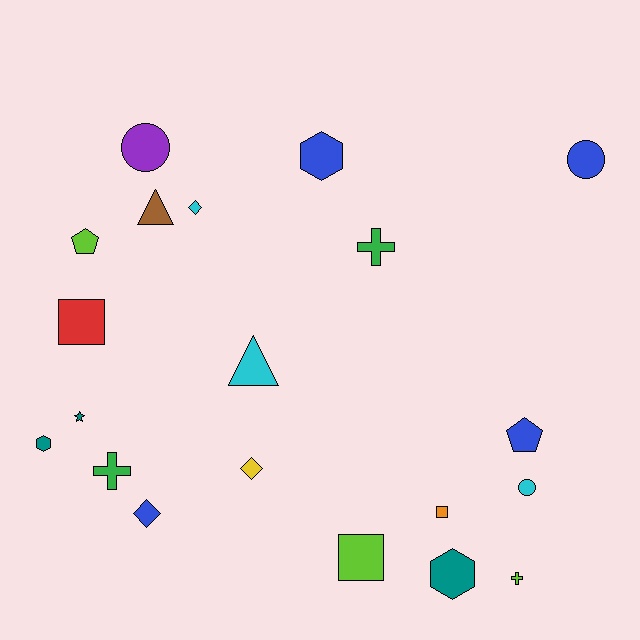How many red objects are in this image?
There is 1 red object.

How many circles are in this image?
There are 3 circles.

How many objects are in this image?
There are 20 objects.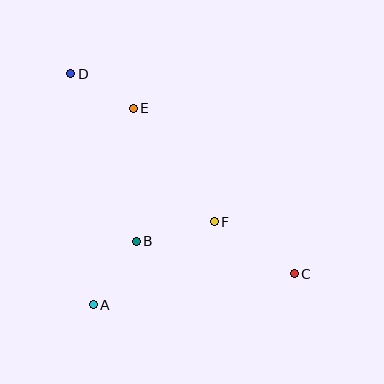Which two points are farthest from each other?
Points C and D are farthest from each other.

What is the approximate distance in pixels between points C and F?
The distance between C and F is approximately 95 pixels.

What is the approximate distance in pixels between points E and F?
The distance between E and F is approximately 139 pixels.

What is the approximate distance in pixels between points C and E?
The distance between C and E is approximately 231 pixels.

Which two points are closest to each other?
Points D and E are closest to each other.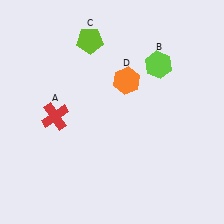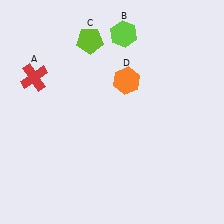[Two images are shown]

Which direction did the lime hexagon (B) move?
The lime hexagon (B) moved left.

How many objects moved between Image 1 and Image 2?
2 objects moved between the two images.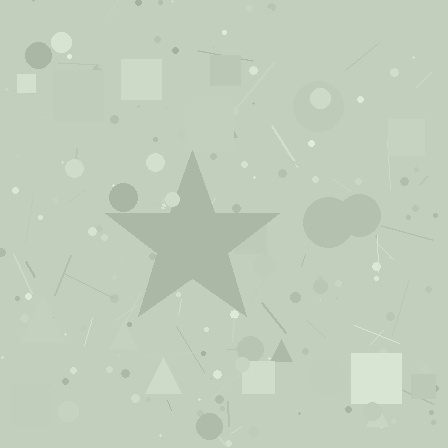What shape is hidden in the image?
A star is hidden in the image.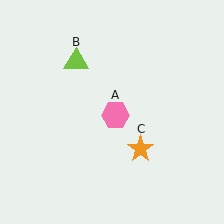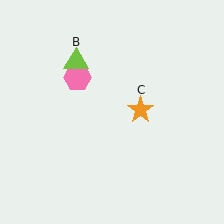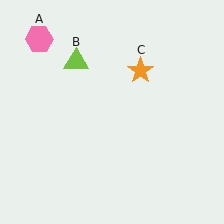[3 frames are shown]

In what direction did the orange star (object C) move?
The orange star (object C) moved up.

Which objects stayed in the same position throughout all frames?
Lime triangle (object B) remained stationary.